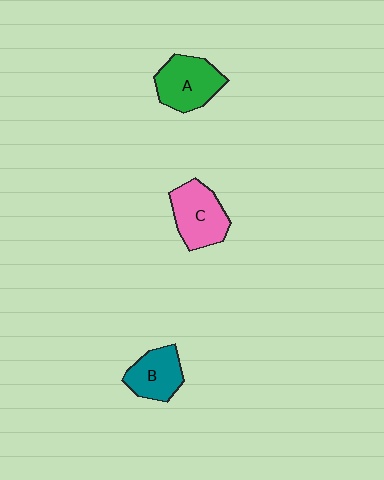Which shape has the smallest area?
Shape B (teal).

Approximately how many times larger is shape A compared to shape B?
Approximately 1.2 times.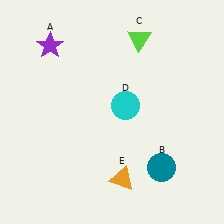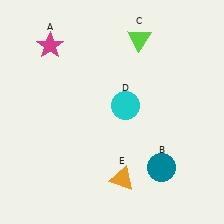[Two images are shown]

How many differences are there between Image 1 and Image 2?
There is 1 difference between the two images.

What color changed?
The star (A) changed from purple in Image 1 to magenta in Image 2.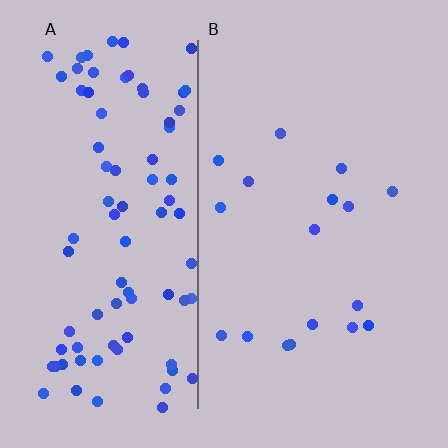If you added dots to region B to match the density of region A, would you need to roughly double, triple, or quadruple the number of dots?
Approximately quadruple.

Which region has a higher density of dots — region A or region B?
A (the left).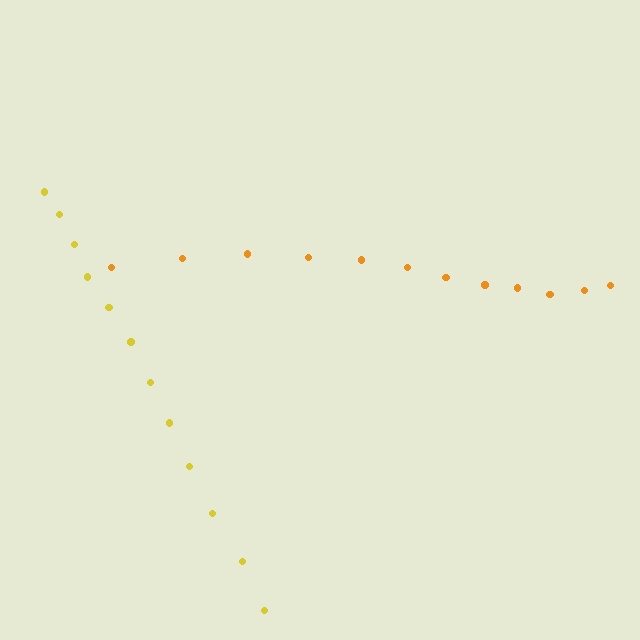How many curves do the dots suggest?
There are 2 distinct paths.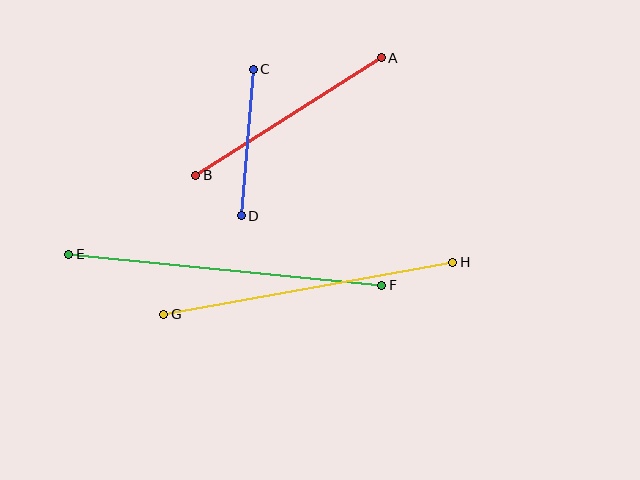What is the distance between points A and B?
The distance is approximately 220 pixels.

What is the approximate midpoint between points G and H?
The midpoint is at approximately (308, 288) pixels.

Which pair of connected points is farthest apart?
Points E and F are farthest apart.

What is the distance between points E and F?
The distance is approximately 314 pixels.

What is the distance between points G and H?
The distance is approximately 294 pixels.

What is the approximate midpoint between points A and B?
The midpoint is at approximately (288, 116) pixels.